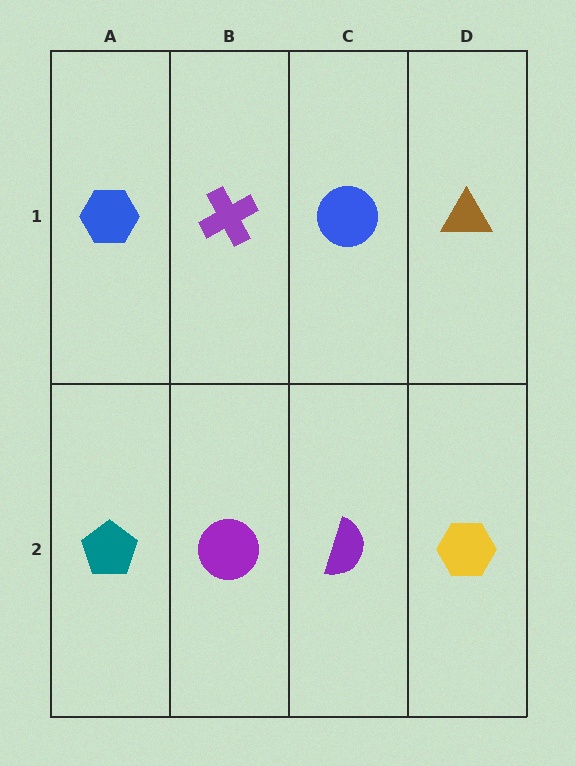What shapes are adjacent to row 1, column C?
A purple semicircle (row 2, column C), a purple cross (row 1, column B), a brown triangle (row 1, column D).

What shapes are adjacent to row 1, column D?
A yellow hexagon (row 2, column D), a blue circle (row 1, column C).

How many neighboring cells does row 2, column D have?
2.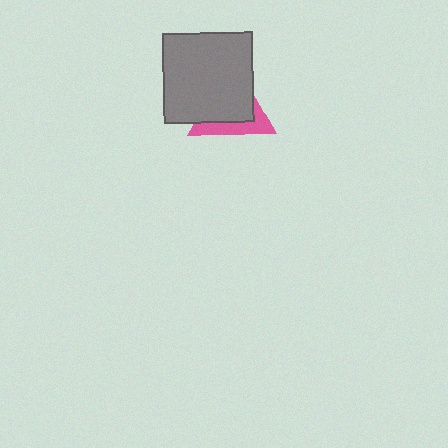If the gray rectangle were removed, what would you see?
You would see the complete pink triangle.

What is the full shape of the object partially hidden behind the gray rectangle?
The partially hidden object is a pink triangle.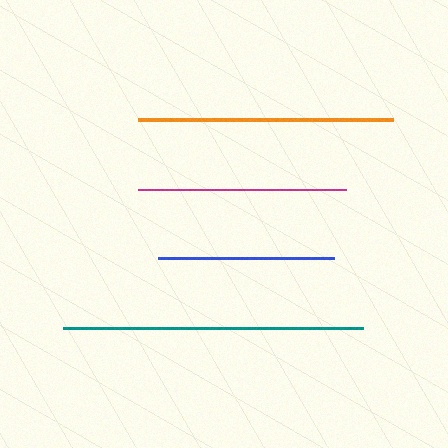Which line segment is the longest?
The teal line is the longest at approximately 300 pixels.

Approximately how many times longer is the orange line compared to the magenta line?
The orange line is approximately 1.2 times the length of the magenta line.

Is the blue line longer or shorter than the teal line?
The teal line is longer than the blue line.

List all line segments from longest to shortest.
From longest to shortest: teal, orange, magenta, blue.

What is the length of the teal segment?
The teal segment is approximately 300 pixels long.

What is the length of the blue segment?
The blue segment is approximately 176 pixels long.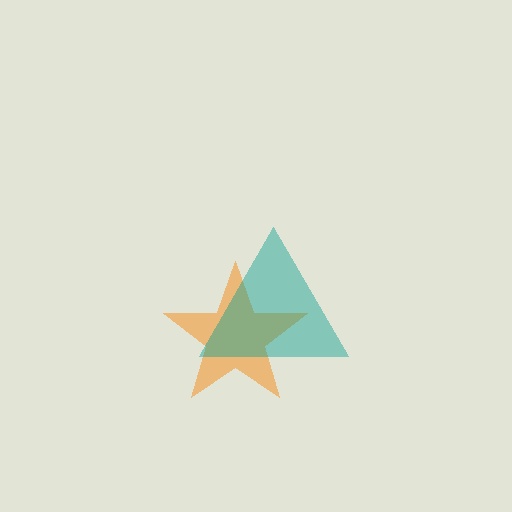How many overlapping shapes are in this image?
There are 2 overlapping shapes in the image.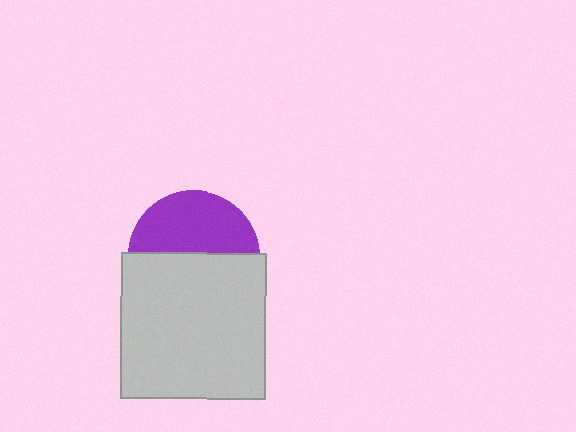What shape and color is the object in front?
The object in front is a light gray square.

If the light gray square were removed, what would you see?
You would see the complete purple circle.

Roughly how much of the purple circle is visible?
About half of it is visible (roughly 47%).